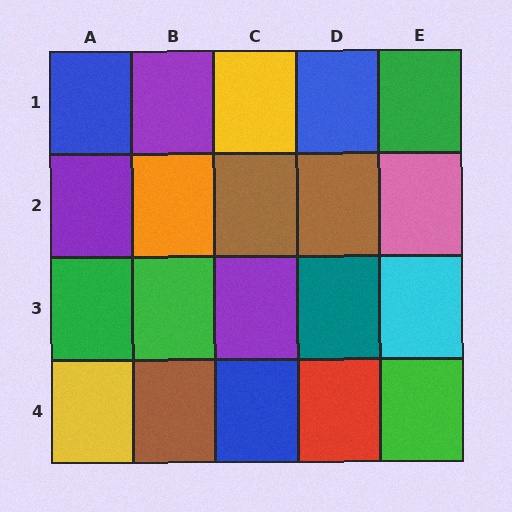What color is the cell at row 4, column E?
Green.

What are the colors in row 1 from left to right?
Blue, purple, yellow, blue, green.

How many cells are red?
1 cell is red.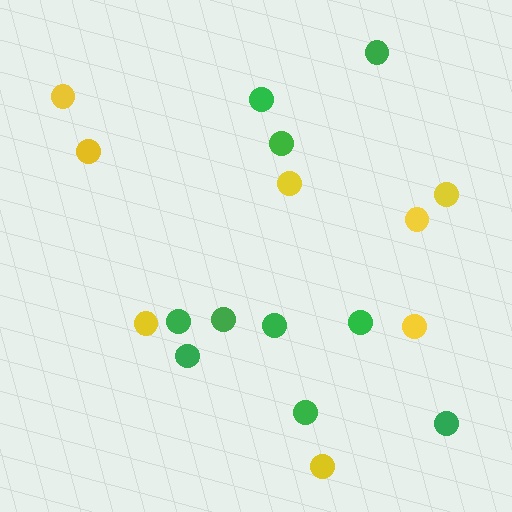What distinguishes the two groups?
There are 2 groups: one group of yellow circles (8) and one group of green circles (10).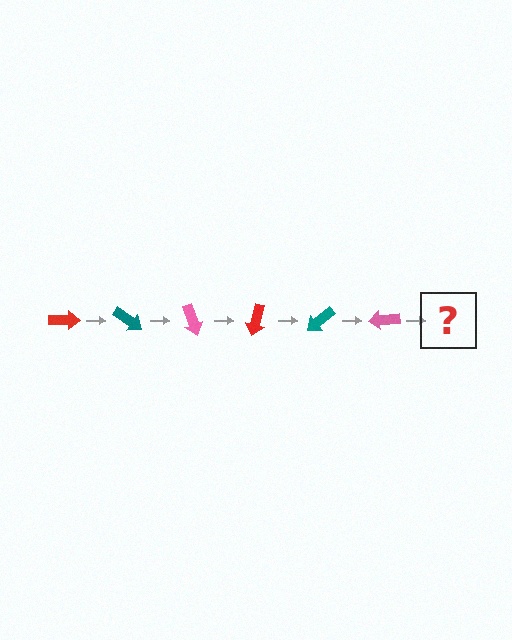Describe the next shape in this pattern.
It should be a red arrow, rotated 210 degrees from the start.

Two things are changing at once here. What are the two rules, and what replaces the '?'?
The two rules are that it rotates 35 degrees each step and the color cycles through red, teal, and pink. The '?' should be a red arrow, rotated 210 degrees from the start.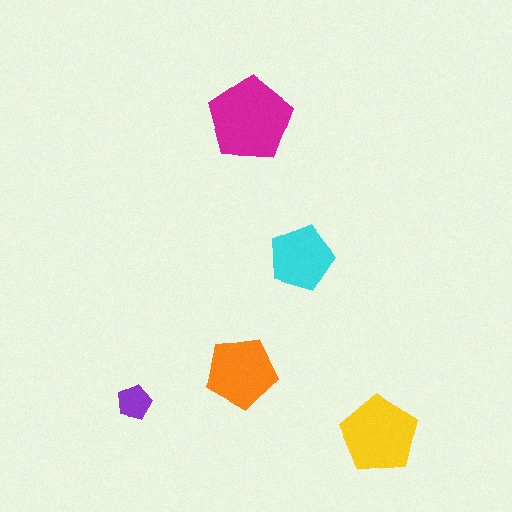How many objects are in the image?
There are 5 objects in the image.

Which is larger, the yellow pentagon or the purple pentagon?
The yellow one.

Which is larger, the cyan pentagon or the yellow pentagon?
The yellow one.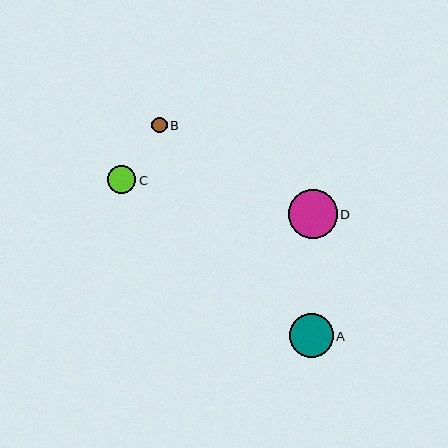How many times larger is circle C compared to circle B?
Circle C is approximately 1.8 times the size of circle B.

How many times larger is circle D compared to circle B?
Circle D is approximately 3.2 times the size of circle B.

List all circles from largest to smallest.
From largest to smallest: D, A, C, B.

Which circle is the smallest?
Circle B is the smallest with a size of approximately 15 pixels.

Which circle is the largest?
Circle D is the largest with a size of approximately 49 pixels.